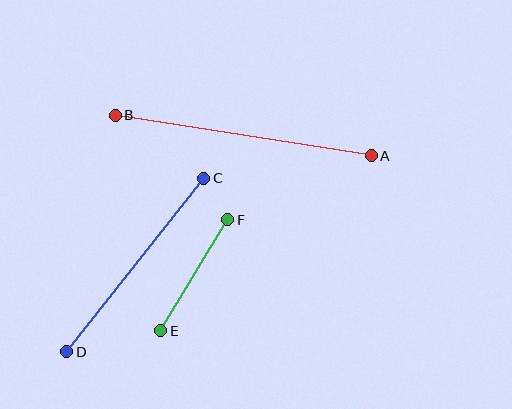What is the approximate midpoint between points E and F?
The midpoint is at approximately (194, 275) pixels.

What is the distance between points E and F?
The distance is approximately 130 pixels.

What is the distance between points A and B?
The distance is approximately 259 pixels.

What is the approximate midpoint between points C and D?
The midpoint is at approximately (135, 265) pixels.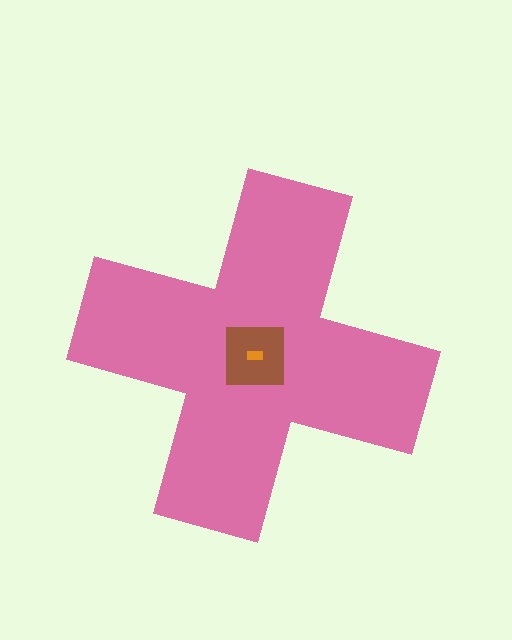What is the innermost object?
The orange rectangle.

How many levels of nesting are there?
3.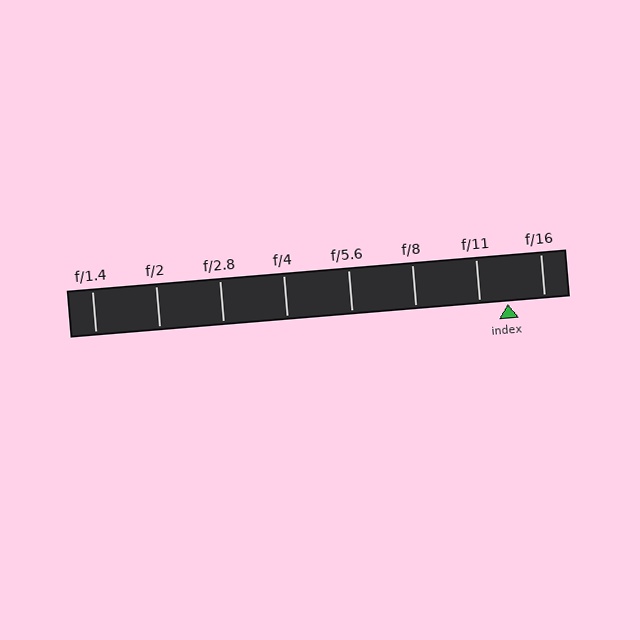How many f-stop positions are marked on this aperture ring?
There are 8 f-stop positions marked.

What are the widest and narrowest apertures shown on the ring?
The widest aperture shown is f/1.4 and the narrowest is f/16.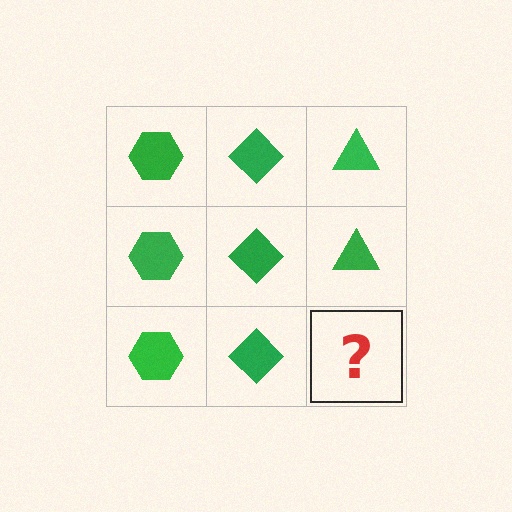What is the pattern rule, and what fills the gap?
The rule is that each column has a consistent shape. The gap should be filled with a green triangle.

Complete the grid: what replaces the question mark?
The question mark should be replaced with a green triangle.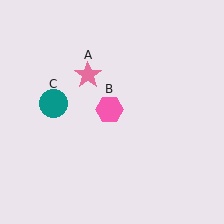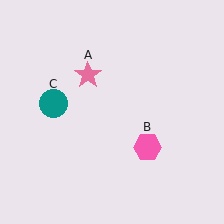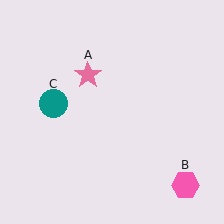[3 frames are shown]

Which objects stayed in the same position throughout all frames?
Pink star (object A) and teal circle (object C) remained stationary.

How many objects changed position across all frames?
1 object changed position: pink hexagon (object B).